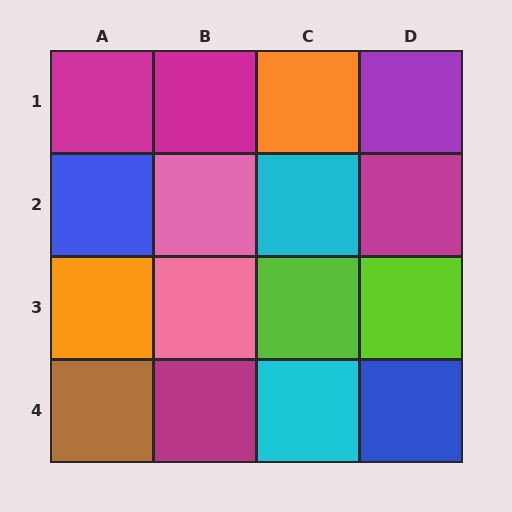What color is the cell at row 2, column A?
Blue.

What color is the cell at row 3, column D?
Lime.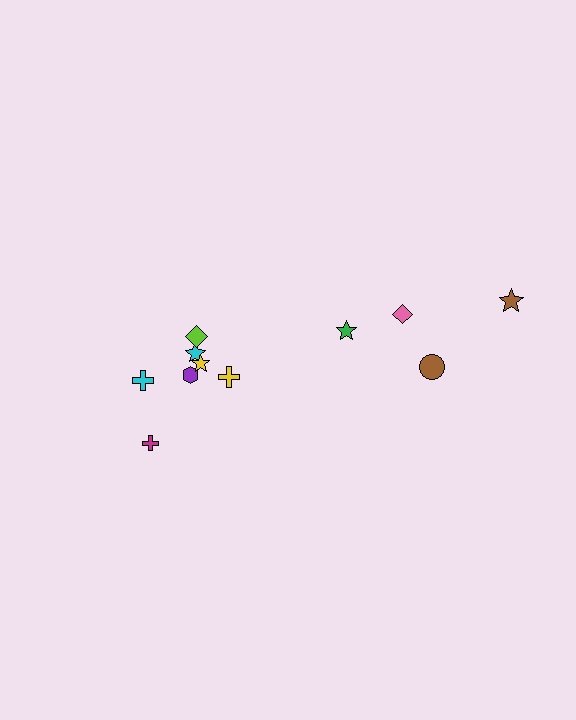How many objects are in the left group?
There are 7 objects.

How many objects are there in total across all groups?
There are 11 objects.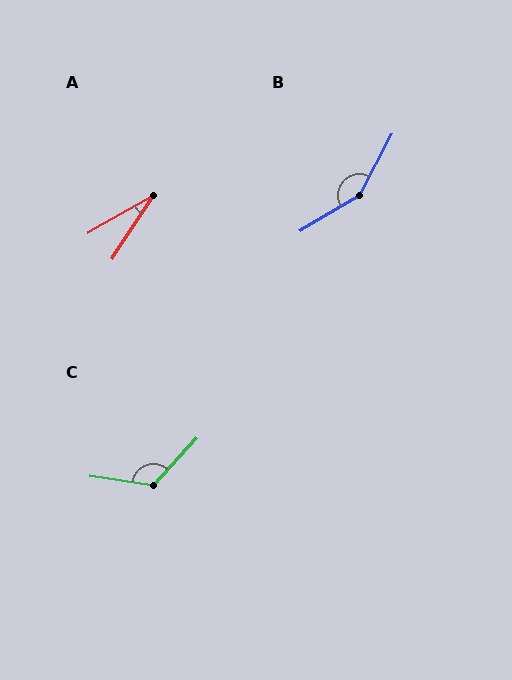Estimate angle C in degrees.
Approximately 124 degrees.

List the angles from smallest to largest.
A (27°), C (124°), B (149°).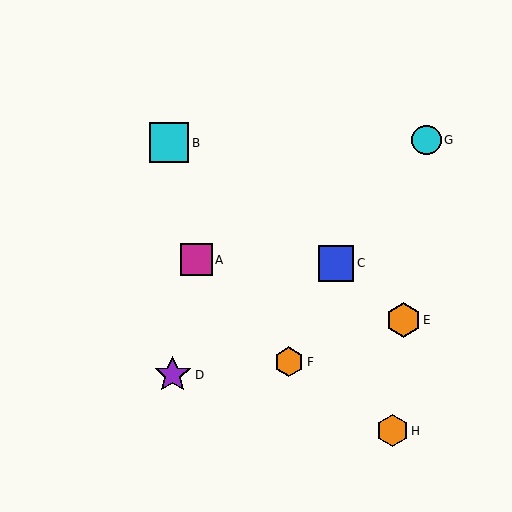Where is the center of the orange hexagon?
The center of the orange hexagon is at (289, 362).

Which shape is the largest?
The cyan square (labeled B) is the largest.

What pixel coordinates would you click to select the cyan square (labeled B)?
Click at (169, 143) to select the cyan square B.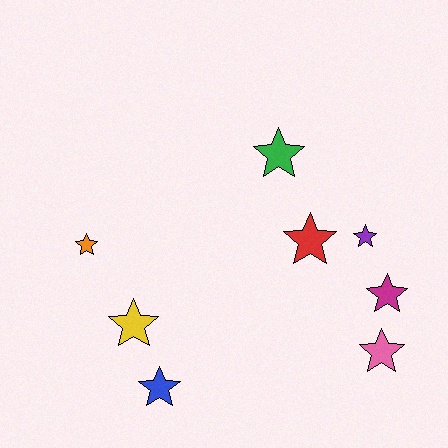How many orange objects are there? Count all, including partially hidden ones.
There is 1 orange object.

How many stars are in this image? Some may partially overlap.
There are 8 stars.